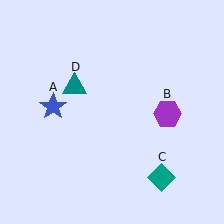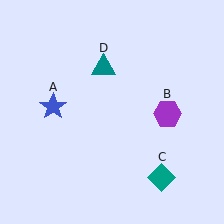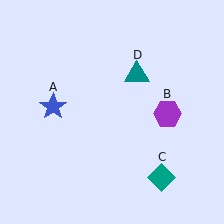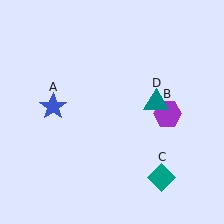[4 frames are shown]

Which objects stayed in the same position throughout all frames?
Blue star (object A) and purple hexagon (object B) and teal diamond (object C) remained stationary.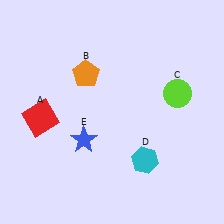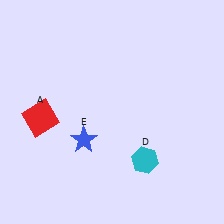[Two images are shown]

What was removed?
The lime circle (C), the orange pentagon (B) were removed in Image 2.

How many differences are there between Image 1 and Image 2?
There are 2 differences between the two images.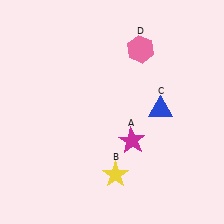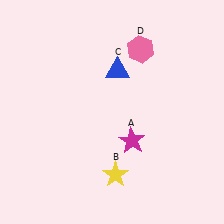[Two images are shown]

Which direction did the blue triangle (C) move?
The blue triangle (C) moved left.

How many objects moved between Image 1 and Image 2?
1 object moved between the two images.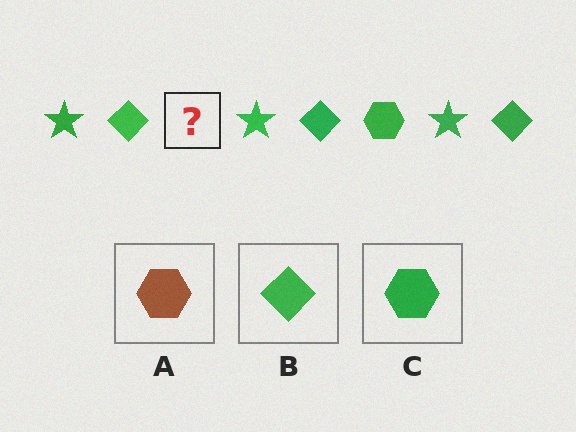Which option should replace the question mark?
Option C.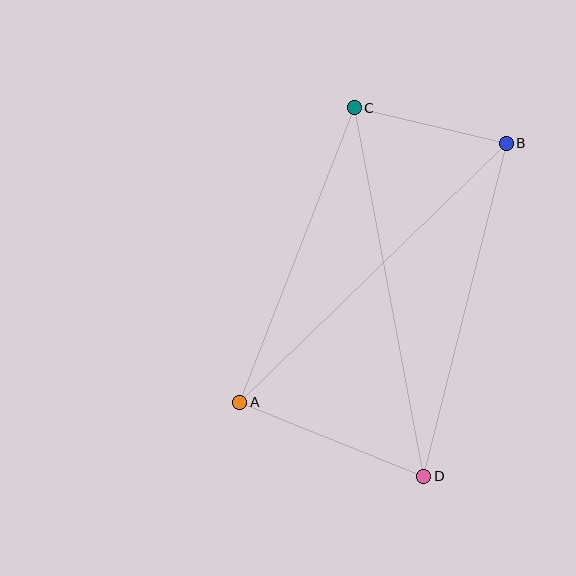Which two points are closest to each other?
Points B and C are closest to each other.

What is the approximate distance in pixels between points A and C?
The distance between A and C is approximately 316 pixels.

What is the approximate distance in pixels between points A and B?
The distance between A and B is approximately 371 pixels.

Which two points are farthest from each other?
Points C and D are farthest from each other.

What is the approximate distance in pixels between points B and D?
The distance between B and D is approximately 343 pixels.